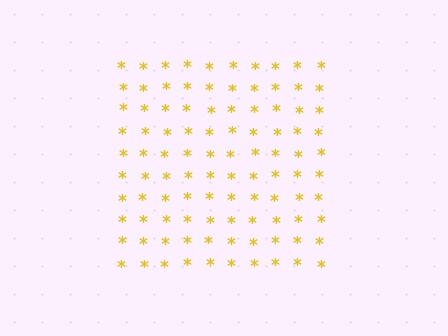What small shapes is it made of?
It is made of small asterisks.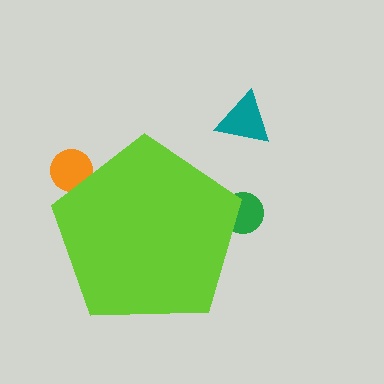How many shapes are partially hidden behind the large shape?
2 shapes are partially hidden.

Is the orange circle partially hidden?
Yes, the orange circle is partially hidden behind the lime pentagon.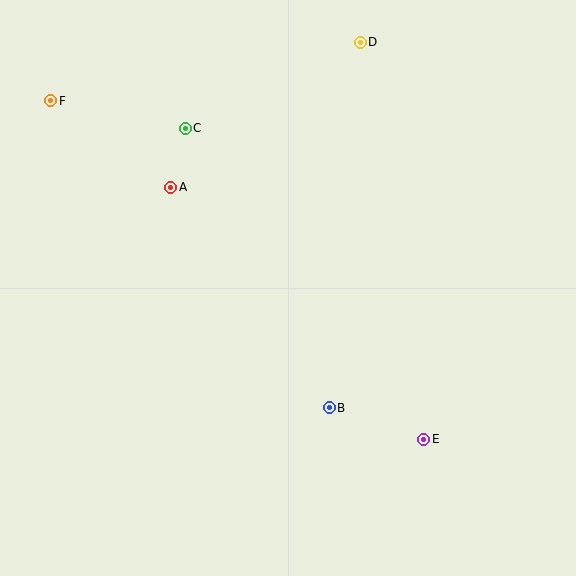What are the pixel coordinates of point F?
Point F is at (51, 101).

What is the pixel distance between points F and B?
The distance between F and B is 414 pixels.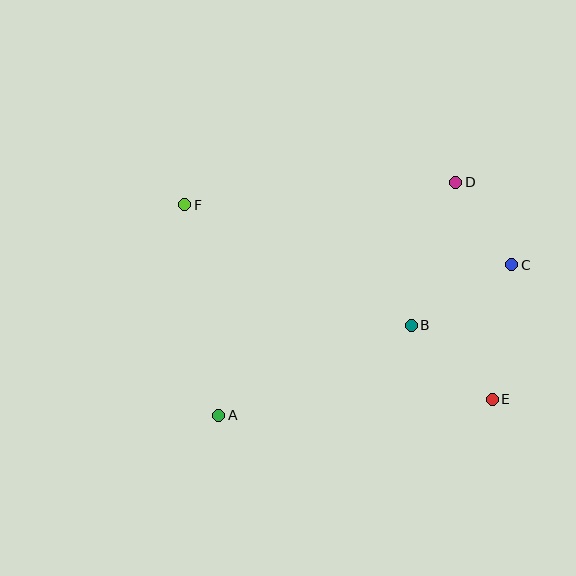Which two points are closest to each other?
Points C and D are closest to each other.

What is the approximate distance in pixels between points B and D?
The distance between B and D is approximately 150 pixels.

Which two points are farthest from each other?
Points E and F are farthest from each other.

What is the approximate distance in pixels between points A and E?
The distance between A and E is approximately 274 pixels.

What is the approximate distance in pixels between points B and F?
The distance between B and F is approximately 257 pixels.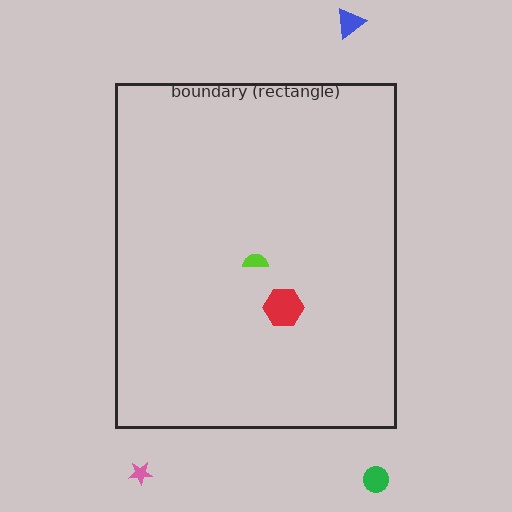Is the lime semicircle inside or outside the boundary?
Inside.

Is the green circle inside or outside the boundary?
Outside.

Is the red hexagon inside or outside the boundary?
Inside.